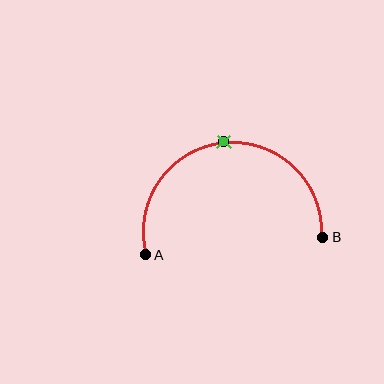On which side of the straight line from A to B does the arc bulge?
The arc bulges above the straight line connecting A and B.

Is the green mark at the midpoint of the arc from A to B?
Yes. The green mark lies on the arc at equal arc-length from both A and B — it is the arc midpoint.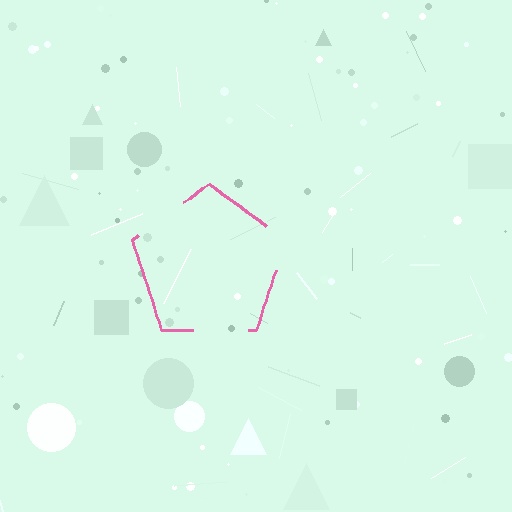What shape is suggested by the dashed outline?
The dashed outline suggests a pentagon.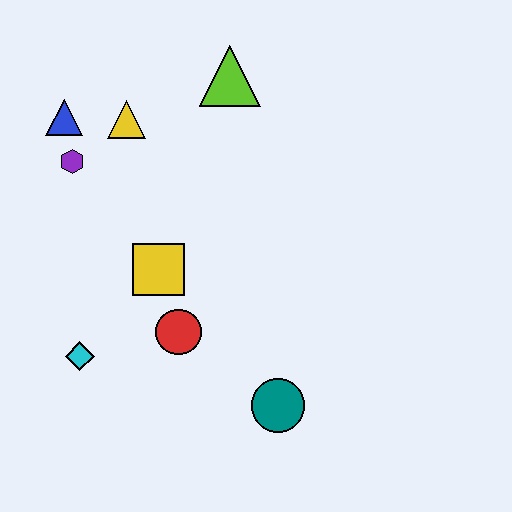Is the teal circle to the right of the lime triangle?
Yes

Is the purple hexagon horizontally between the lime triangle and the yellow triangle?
No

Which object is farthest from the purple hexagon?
The teal circle is farthest from the purple hexagon.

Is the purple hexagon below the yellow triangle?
Yes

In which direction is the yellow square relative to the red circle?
The yellow square is above the red circle.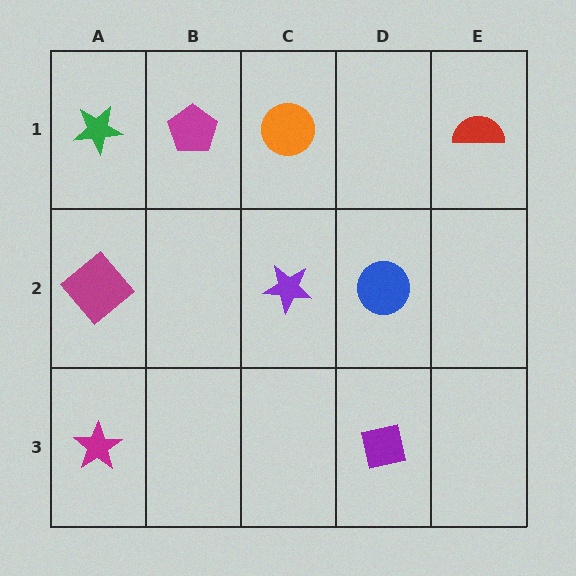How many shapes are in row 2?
3 shapes.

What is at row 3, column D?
A purple square.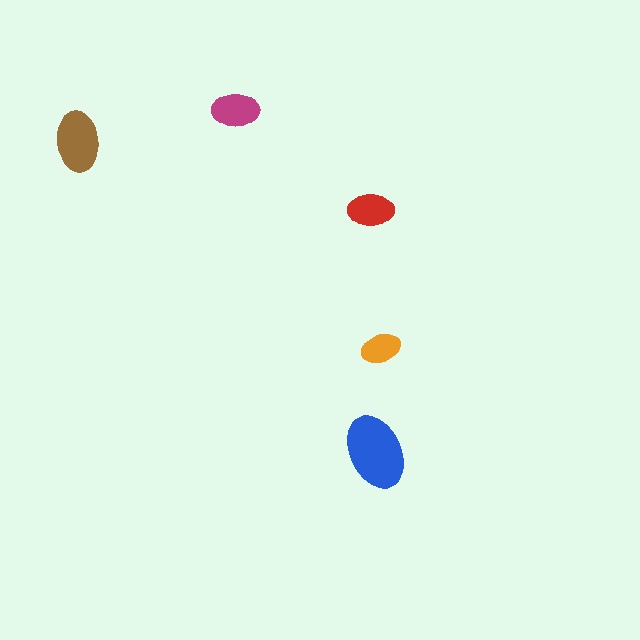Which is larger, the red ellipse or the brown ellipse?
The brown one.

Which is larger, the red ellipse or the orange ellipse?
The red one.